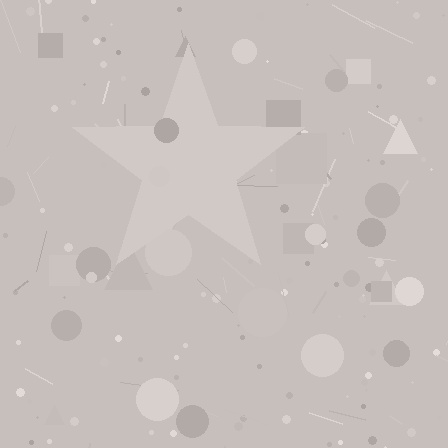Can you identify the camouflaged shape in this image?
The camouflaged shape is a star.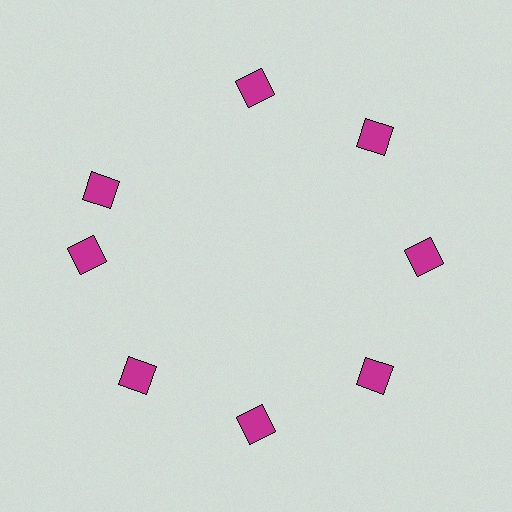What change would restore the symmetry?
The symmetry would be restored by rotating it back into even spacing with its neighbors so that all 8 diamonds sit at equal angles and equal distance from the center.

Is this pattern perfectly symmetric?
No. The 8 magenta diamonds are arranged in a ring, but one element near the 10 o'clock position is rotated out of alignment along the ring, breaking the 8-fold rotational symmetry.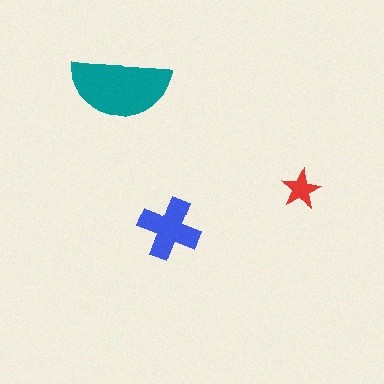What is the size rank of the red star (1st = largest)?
3rd.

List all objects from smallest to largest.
The red star, the blue cross, the teal semicircle.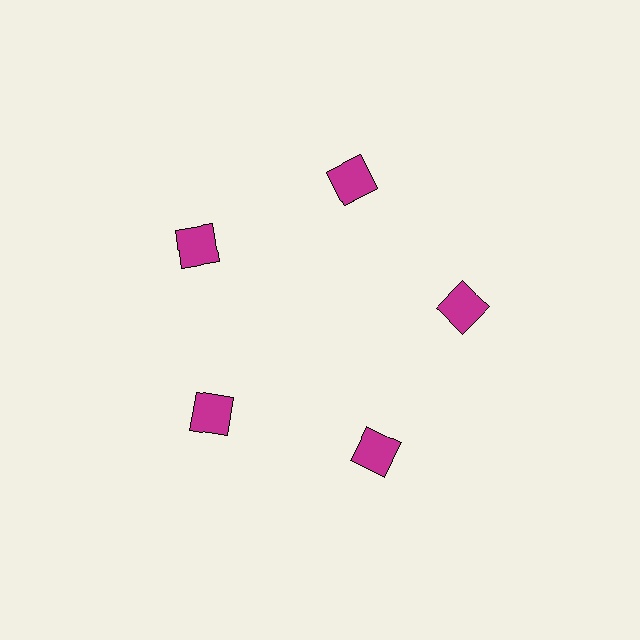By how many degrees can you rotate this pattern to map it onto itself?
The pattern maps onto itself every 72 degrees of rotation.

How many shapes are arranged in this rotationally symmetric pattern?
There are 5 shapes, arranged in 5 groups of 1.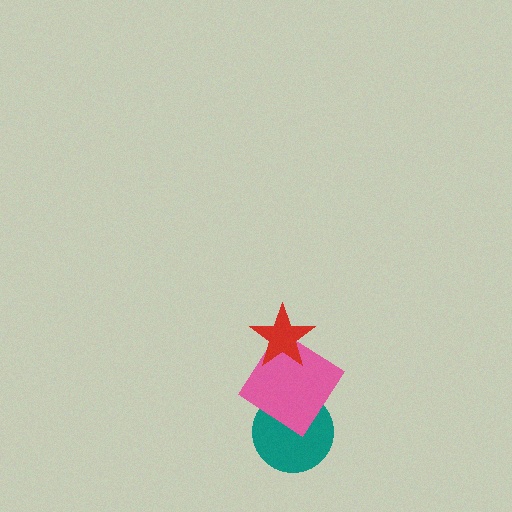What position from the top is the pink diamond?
The pink diamond is 2nd from the top.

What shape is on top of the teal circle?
The pink diamond is on top of the teal circle.